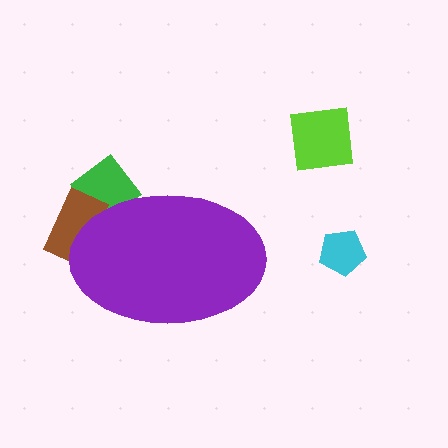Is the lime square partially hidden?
No, the lime square is fully visible.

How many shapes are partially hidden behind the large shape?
2 shapes are partially hidden.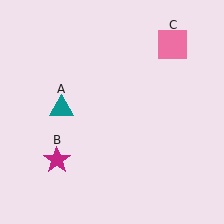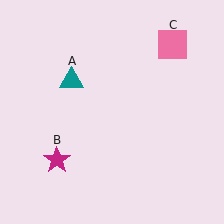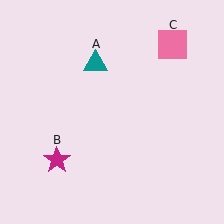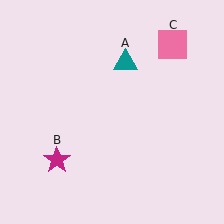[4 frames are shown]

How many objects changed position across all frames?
1 object changed position: teal triangle (object A).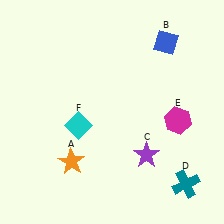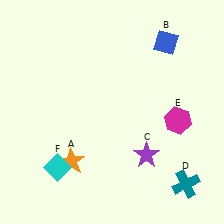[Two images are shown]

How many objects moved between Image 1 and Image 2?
1 object moved between the two images.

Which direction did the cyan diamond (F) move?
The cyan diamond (F) moved down.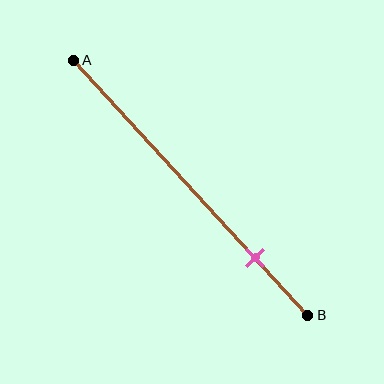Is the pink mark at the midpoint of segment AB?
No, the mark is at about 75% from A, not at the 50% midpoint.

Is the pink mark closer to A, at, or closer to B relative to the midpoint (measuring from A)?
The pink mark is closer to point B than the midpoint of segment AB.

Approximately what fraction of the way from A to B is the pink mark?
The pink mark is approximately 75% of the way from A to B.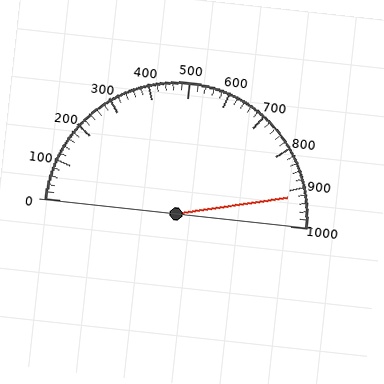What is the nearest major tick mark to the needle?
The nearest major tick mark is 900.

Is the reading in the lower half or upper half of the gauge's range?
The reading is in the upper half of the range (0 to 1000).